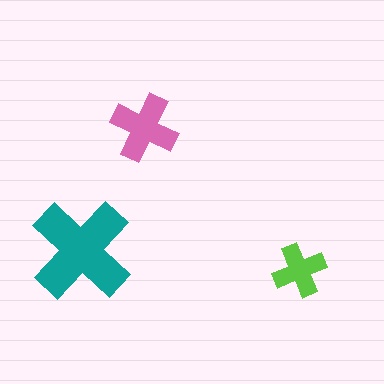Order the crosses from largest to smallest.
the teal one, the pink one, the lime one.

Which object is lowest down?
The lime cross is bottommost.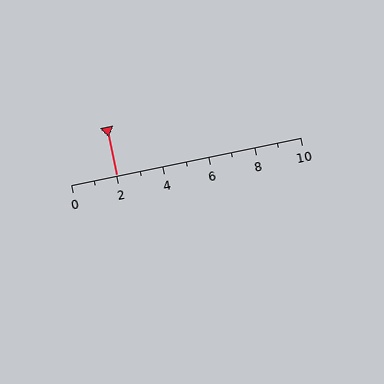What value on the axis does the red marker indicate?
The marker indicates approximately 2.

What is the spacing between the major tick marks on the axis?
The major ticks are spaced 2 apart.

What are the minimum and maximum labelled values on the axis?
The axis runs from 0 to 10.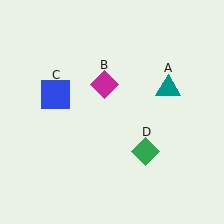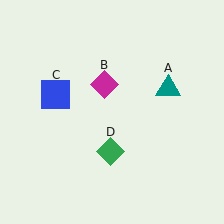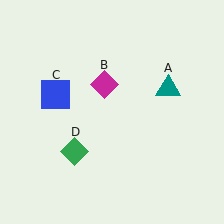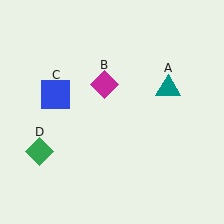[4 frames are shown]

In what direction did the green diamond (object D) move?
The green diamond (object D) moved left.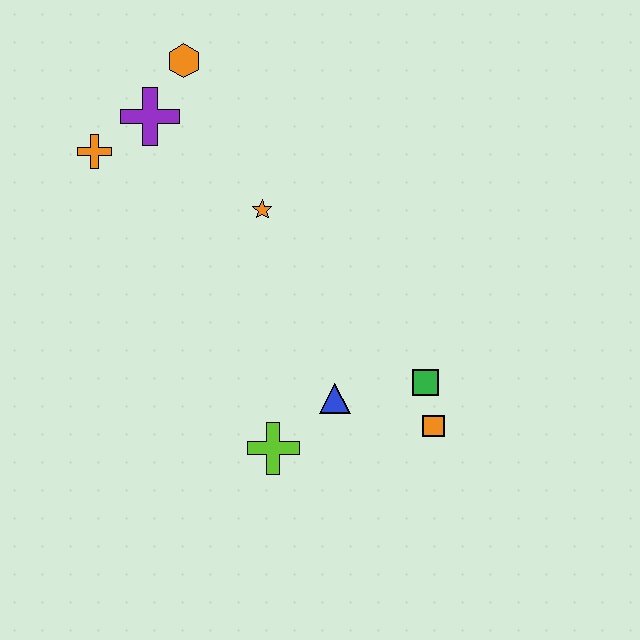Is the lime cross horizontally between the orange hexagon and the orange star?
No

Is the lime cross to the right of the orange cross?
Yes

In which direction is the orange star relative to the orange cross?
The orange star is to the right of the orange cross.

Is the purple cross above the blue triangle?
Yes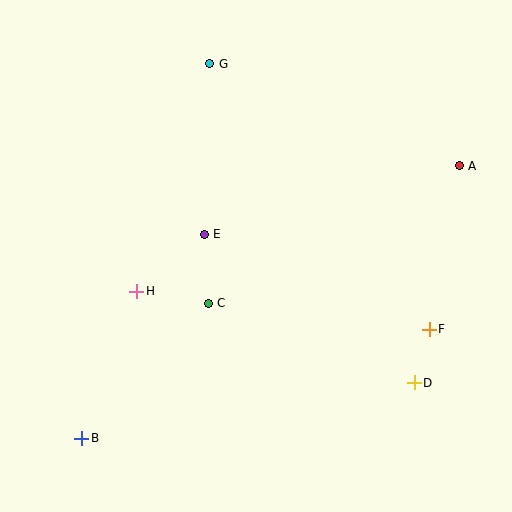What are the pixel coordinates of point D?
Point D is at (414, 383).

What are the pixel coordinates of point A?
Point A is at (459, 166).